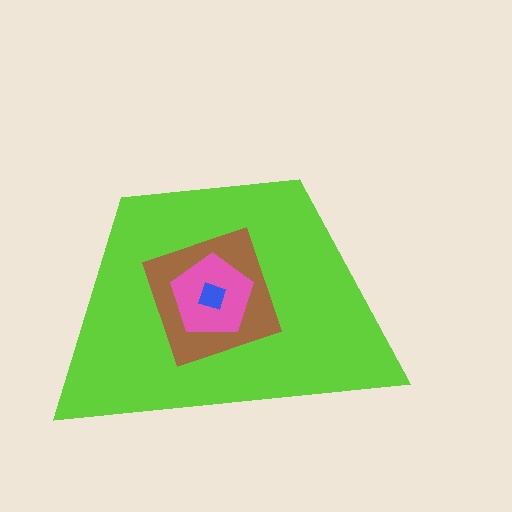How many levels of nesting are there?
4.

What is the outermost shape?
The lime trapezoid.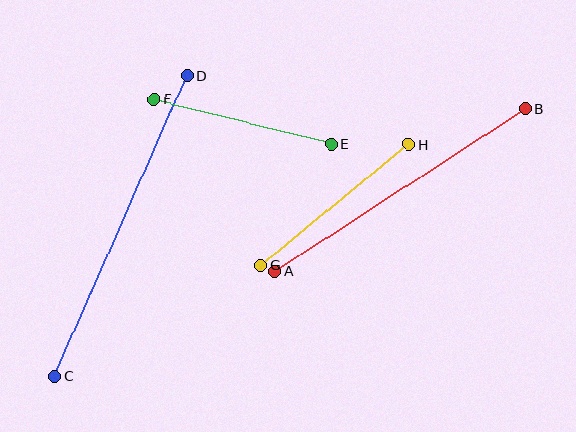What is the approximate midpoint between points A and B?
The midpoint is at approximately (400, 190) pixels.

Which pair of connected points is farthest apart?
Points C and D are farthest apart.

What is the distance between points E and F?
The distance is approximately 182 pixels.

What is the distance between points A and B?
The distance is approximately 299 pixels.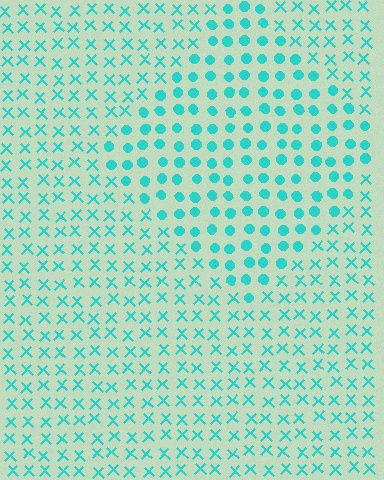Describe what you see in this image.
The image is filled with small cyan elements arranged in a uniform grid. A diamond-shaped region contains circles, while the surrounding area contains X marks. The boundary is defined purely by the change in element shape.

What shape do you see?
I see a diamond.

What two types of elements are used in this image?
The image uses circles inside the diamond region and X marks outside it.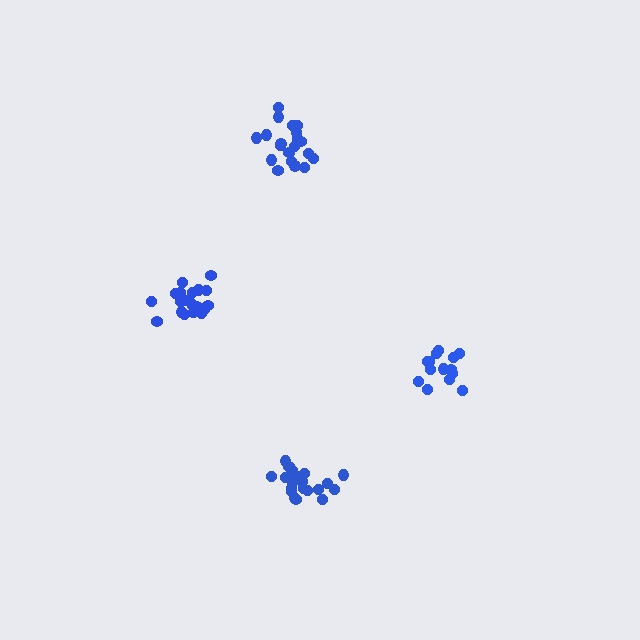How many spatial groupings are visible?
There are 4 spatial groupings.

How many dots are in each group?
Group 1: 14 dots, Group 2: 20 dots, Group 3: 20 dots, Group 4: 20 dots (74 total).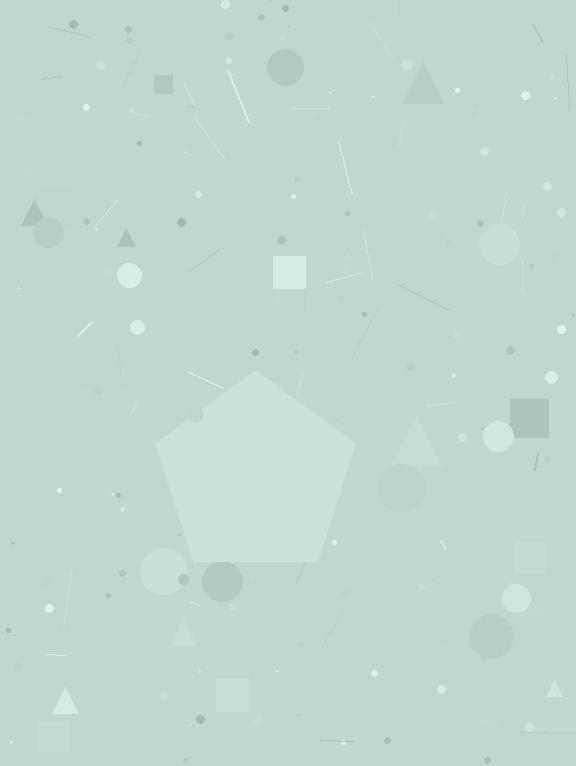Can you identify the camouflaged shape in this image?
The camouflaged shape is a pentagon.